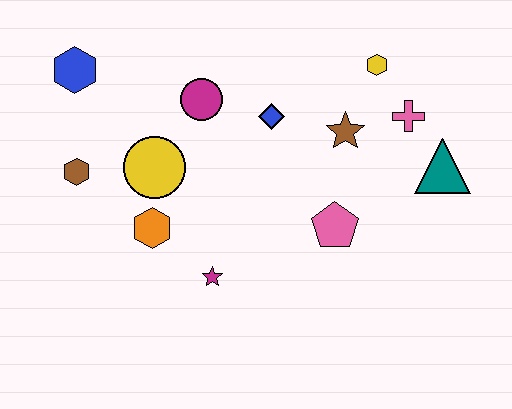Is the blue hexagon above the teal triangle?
Yes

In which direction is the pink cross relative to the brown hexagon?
The pink cross is to the right of the brown hexagon.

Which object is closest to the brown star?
The pink cross is closest to the brown star.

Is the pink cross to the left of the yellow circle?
No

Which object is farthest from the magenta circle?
The teal triangle is farthest from the magenta circle.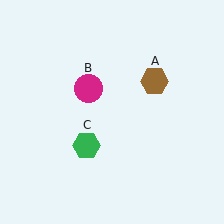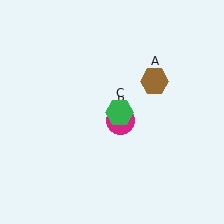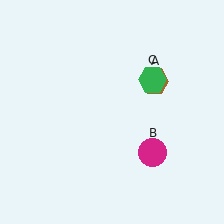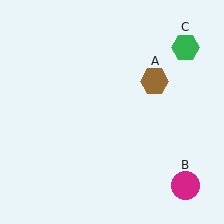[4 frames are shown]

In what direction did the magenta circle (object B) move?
The magenta circle (object B) moved down and to the right.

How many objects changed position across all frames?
2 objects changed position: magenta circle (object B), green hexagon (object C).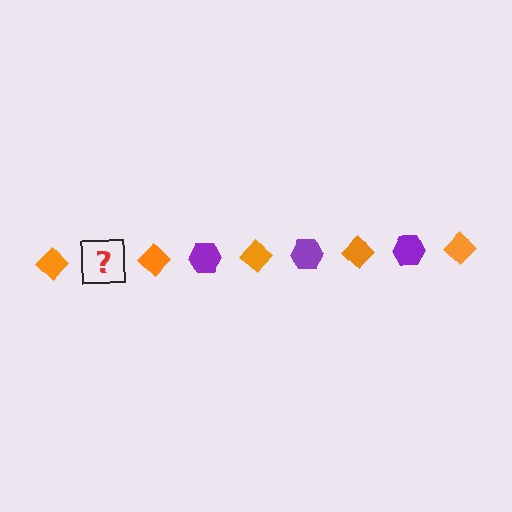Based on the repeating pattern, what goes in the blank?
The blank should be a purple hexagon.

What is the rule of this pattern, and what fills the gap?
The rule is that the pattern alternates between orange diamond and purple hexagon. The gap should be filled with a purple hexagon.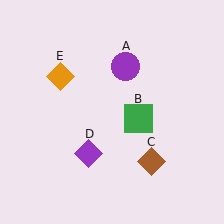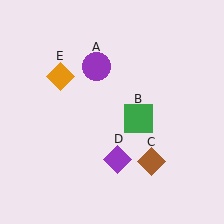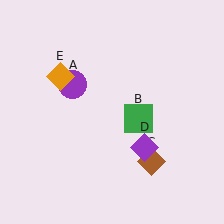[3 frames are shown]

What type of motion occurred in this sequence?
The purple circle (object A), purple diamond (object D) rotated counterclockwise around the center of the scene.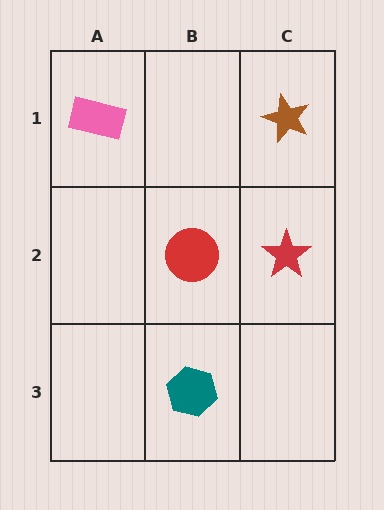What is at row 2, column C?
A red star.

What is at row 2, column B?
A red circle.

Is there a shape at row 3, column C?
No, that cell is empty.